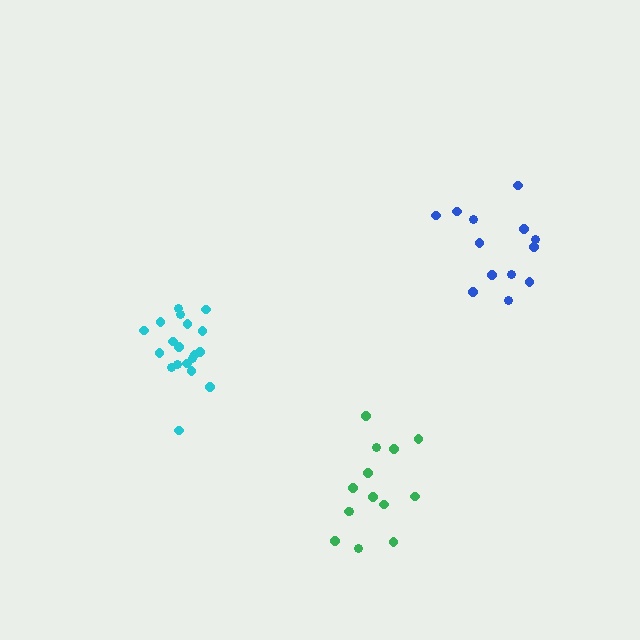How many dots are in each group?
Group 1: 13 dots, Group 2: 19 dots, Group 3: 14 dots (46 total).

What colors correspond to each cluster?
The clusters are colored: blue, cyan, green.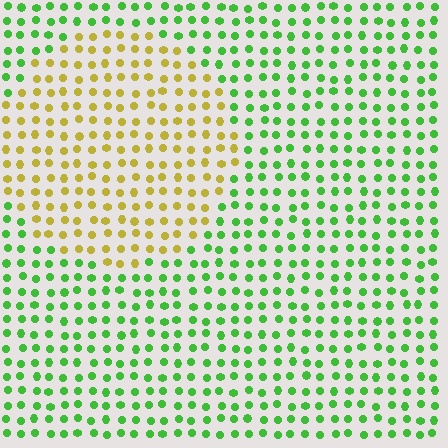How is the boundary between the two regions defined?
The boundary is defined purely by a slight shift in hue (about 62 degrees). Spacing, size, and orientation are identical on both sides.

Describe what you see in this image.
The image is filled with small green elements in a uniform arrangement. A circle-shaped region is visible where the elements are tinted to a slightly different hue, forming a subtle color boundary.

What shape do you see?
I see a circle.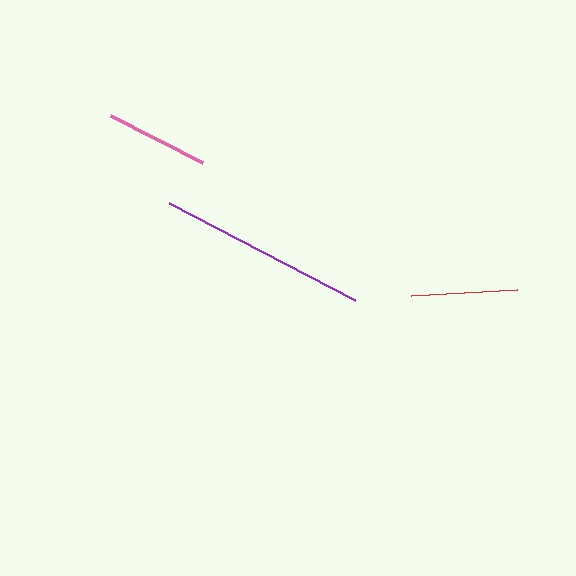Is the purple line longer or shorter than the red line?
The purple line is longer than the red line.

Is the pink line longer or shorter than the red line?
The red line is longer than the pink line.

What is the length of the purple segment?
The purple segment is approximately 210 pixels long.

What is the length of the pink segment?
The pink segment is approximately 103 pixels long.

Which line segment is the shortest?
The pink line is the shortest at approximately 103 pixels.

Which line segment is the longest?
The purple line is the longest at approximately 210 pixels.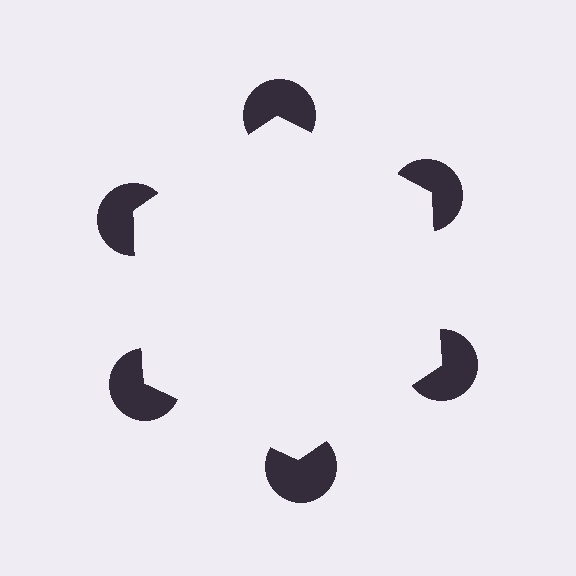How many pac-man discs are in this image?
There are 6 — one at each vertex of the illusory hexagon.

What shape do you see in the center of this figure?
An illusory hexagon — its edges are inferred from the aligned wedge cuts in the pac-man discs, not physically drawn.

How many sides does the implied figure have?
6 sides.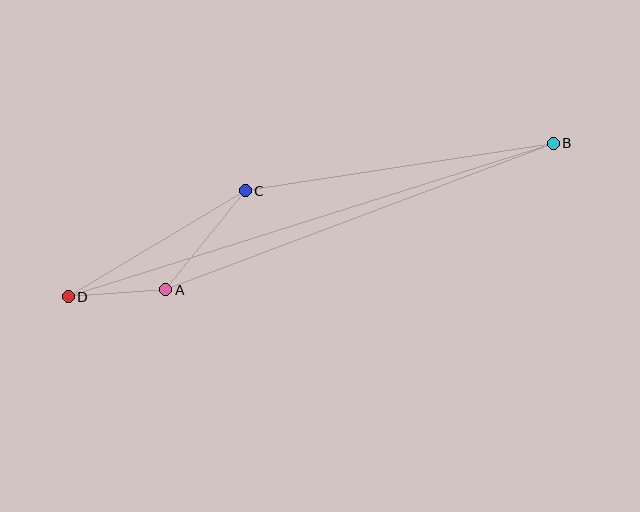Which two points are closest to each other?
Points A and D are closest to each other.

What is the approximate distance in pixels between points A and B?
The distance between A and B is approximately 414 pixels.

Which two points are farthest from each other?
Points B and D are farthest from each other.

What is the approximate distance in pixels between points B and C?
The distance between B and C is approximately 312 pixels.